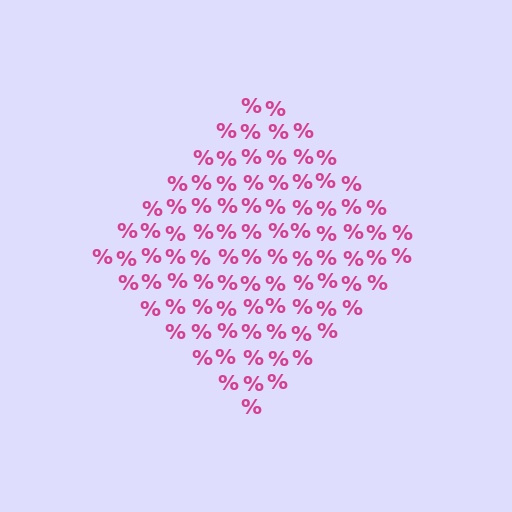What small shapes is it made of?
It is made of small percent signs.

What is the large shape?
The large shape is a diamond.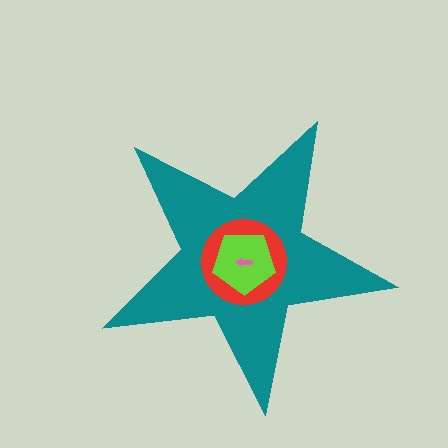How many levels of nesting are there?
4.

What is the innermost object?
The pink arrow.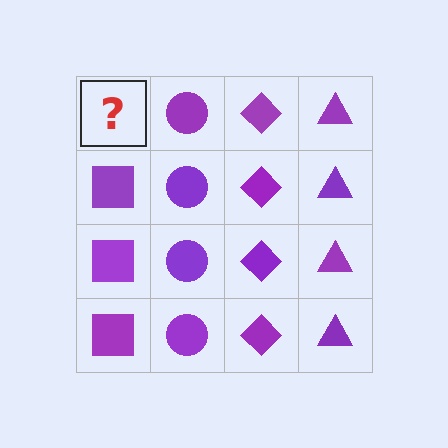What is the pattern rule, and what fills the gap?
The rule is that each column has a consistent shape. The gap should be filled with a purple square.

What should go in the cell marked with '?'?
The missing cell should contain a purple square.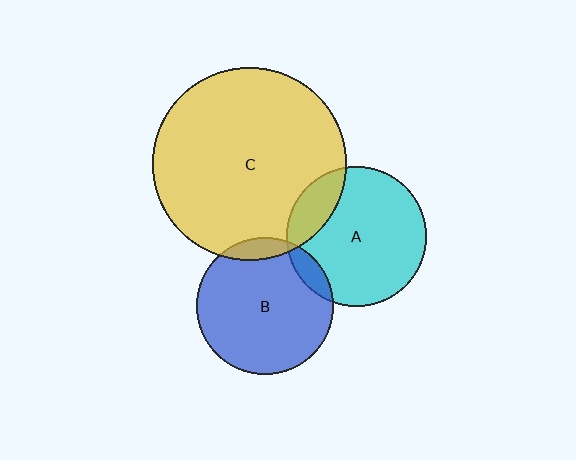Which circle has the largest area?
Circle C (yellow).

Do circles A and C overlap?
Yes.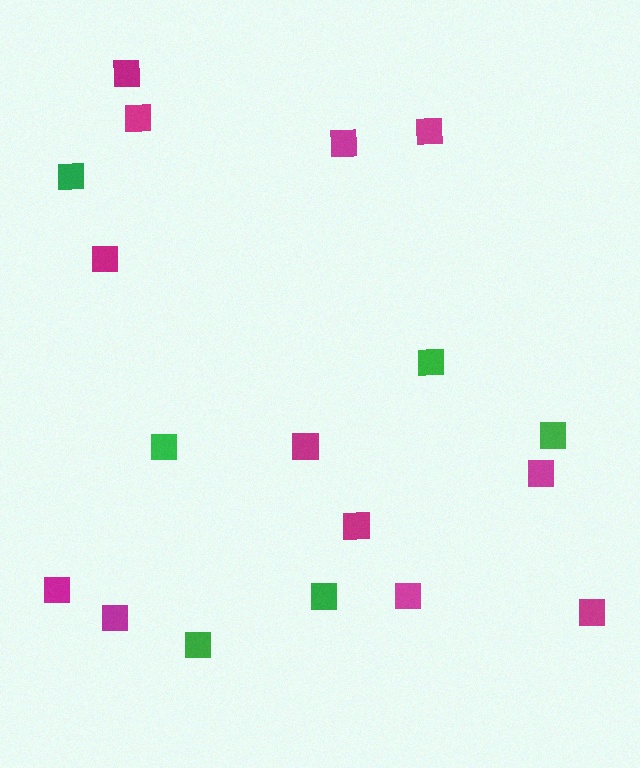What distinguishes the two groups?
There are 2 groups: one group of green squares (6) and one group of magenta squares (12).